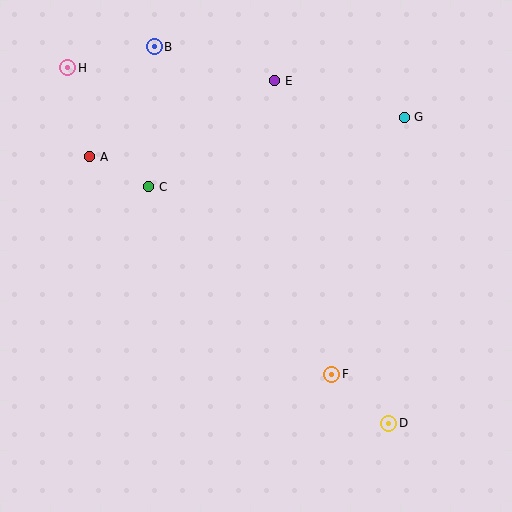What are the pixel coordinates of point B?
Point B is at (154, 47).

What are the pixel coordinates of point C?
Point C is at (149, 187).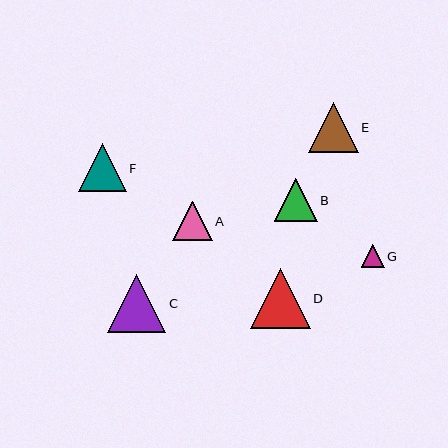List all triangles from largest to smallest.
From largest to smallest: D, C, E, F, B, A, G.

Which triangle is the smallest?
Triangle G is the smallest with a size of approximately 23 pixels.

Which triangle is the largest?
Triangle D is the largest with a size of approximately 60 pixels.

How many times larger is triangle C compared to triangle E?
Triangle C is approximately 1.2 times the size of triangle E.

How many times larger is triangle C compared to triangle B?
Triangle C is approximately 1.4 times the size of triangle B.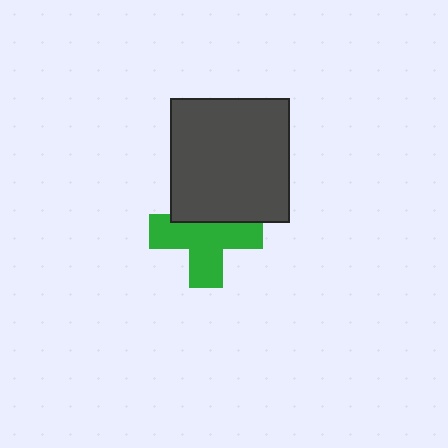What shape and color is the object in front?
The object in front is a dark gray rectangle.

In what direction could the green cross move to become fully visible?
The green cross could move down. That would shift it out from behind the dark gray rectangle entirely.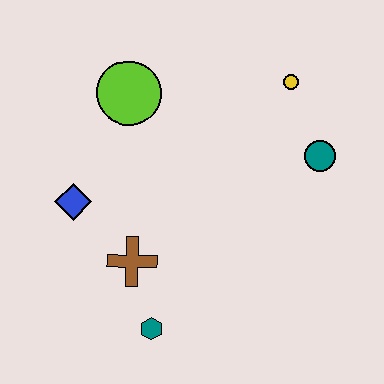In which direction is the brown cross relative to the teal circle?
The brown cross is to the left of the teal circle.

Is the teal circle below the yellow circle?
Yes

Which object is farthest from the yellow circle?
The teal hexagon is farthest from the yellow circle.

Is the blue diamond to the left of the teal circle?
Yes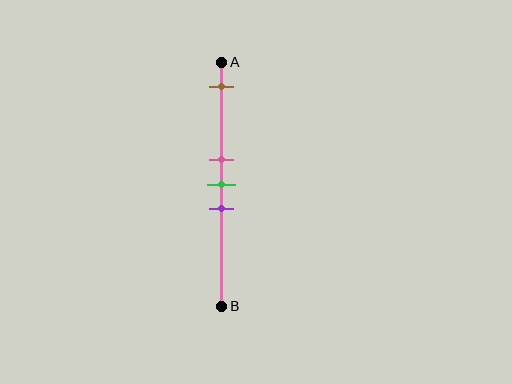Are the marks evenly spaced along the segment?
No, the marks are not evenly spaced.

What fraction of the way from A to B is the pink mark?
The pink mark is approximately 40% (0.4) of the way from A to B.